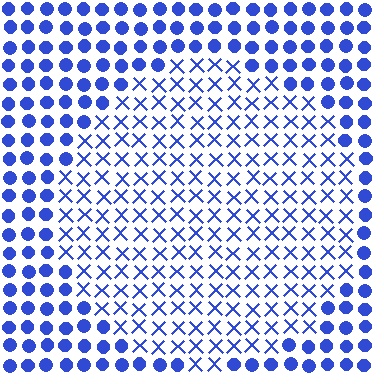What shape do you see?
I see a circle.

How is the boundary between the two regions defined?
The boundary is defined by a change in element shape: X marks inside vs. circles outside. All elements share the same color and spacing.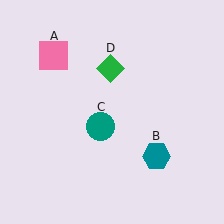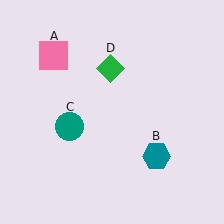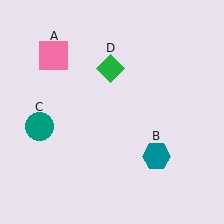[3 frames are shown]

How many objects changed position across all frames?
1 object changed position: teal circle (object C).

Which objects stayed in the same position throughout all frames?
Pink square (object A) and teal hexagon (object B) and green diamond (object D) remained stationary.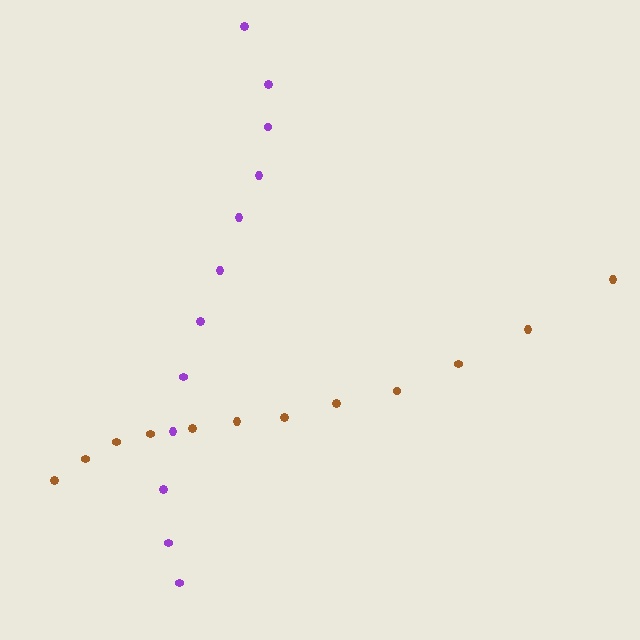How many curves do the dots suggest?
There are 2 distinct paths.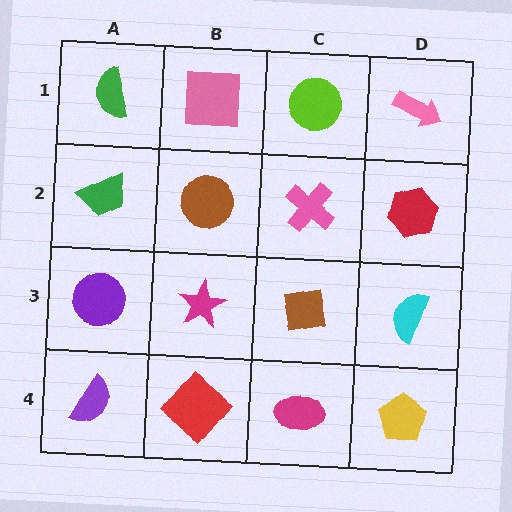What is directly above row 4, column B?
A magenta star.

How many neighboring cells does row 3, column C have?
4.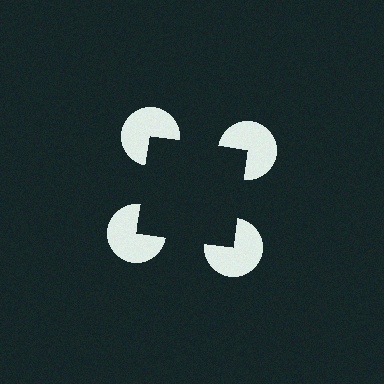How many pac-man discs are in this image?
There are 4 — one at each vertex of the illusory square.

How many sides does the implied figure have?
4 sides.